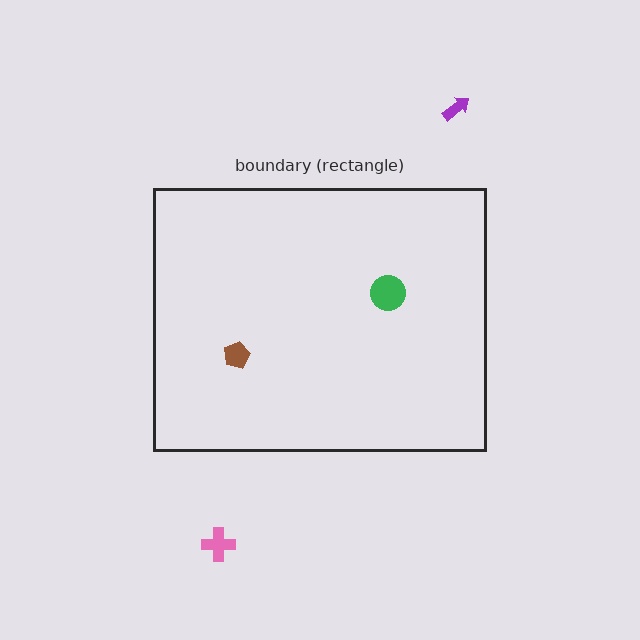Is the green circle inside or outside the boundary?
Inside.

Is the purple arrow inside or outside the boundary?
Outside.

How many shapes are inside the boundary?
2 inside, 2 outside.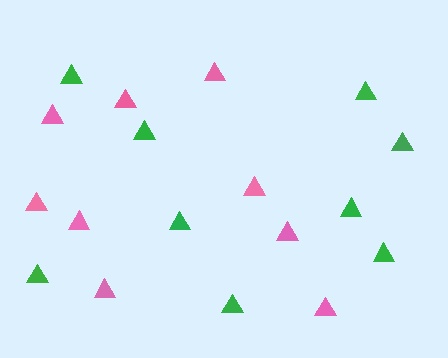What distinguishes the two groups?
There are 2 groups: one group of green triangles (9) and one group of pink triangles (9).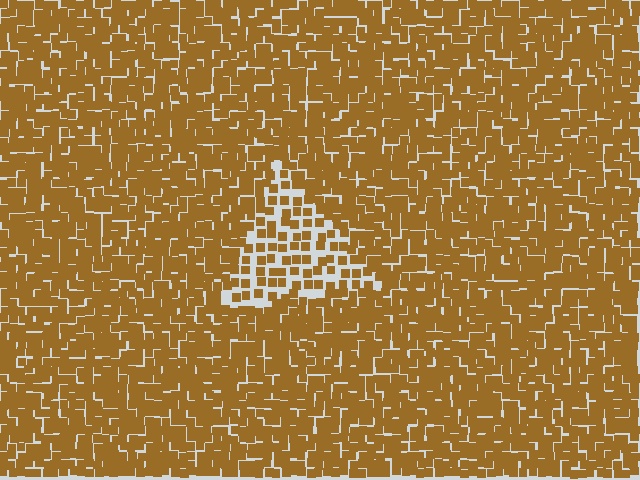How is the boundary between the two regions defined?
The boundary is defined by a change in element density (approximately 2.0x ratio). All elements are the same color, size, and shape.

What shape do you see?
I see a triangle.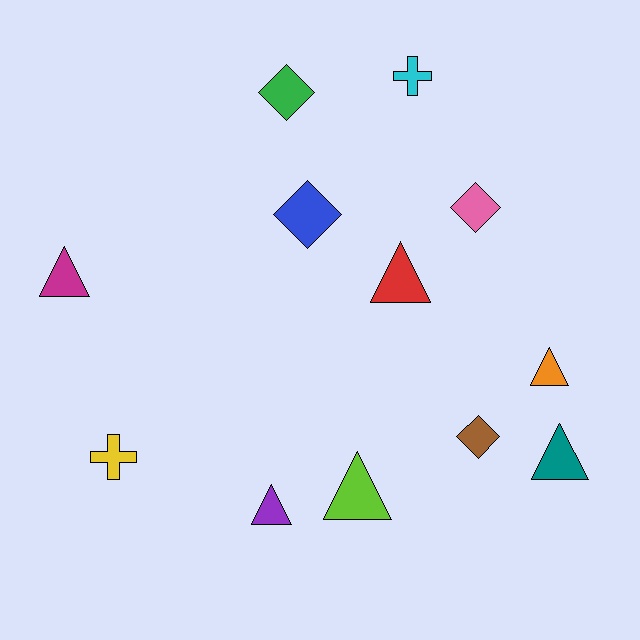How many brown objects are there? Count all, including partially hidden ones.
There is 1 brown object.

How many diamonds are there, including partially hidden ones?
There are 4 diamonds.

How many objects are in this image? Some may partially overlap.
There are 12 objects.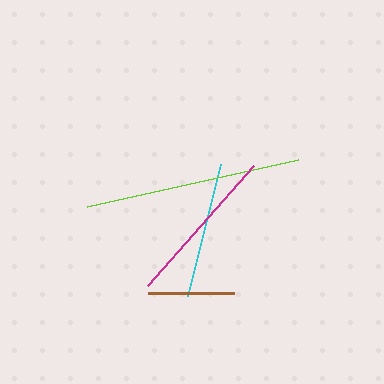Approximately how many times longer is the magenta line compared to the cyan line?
The magenta line is approximately 1.2 times the length of the cyan line.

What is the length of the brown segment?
The brown segment is approximately 86 pixels long.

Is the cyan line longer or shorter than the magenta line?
The magenta line is longer than the cyan line.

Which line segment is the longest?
The lime line is the longest at approximately 216 pixels.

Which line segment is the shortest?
The brown line is the shortest at approximately 86 pixels.